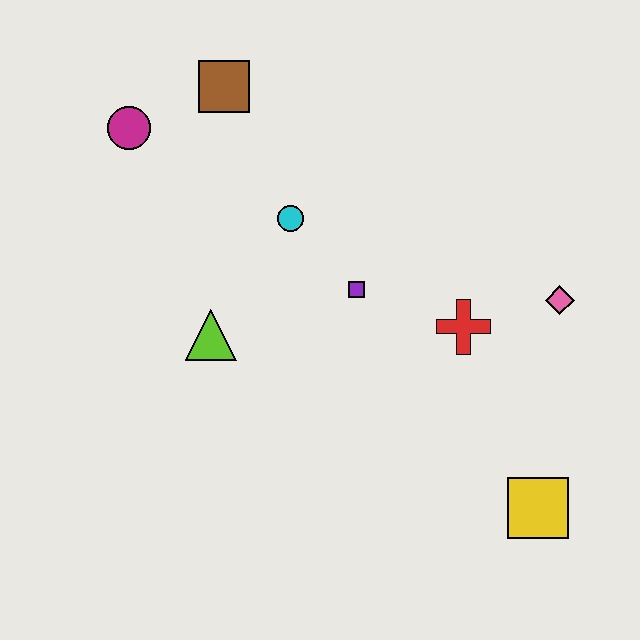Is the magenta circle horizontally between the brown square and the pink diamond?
No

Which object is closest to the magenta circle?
The brown square is closest to the magenta circle.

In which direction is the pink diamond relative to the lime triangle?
The pink diamond is to the right of the lime triangle.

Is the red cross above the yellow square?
Yes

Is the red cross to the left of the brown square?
No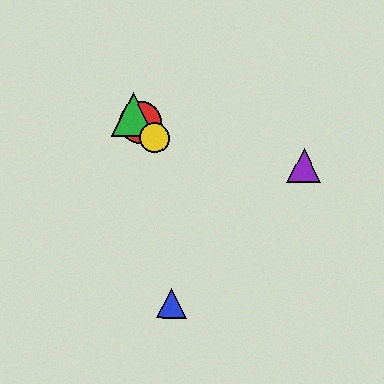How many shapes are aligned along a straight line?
3 shapes (the red circle, the green triangle, the yellow circle) are aligned along a straight line.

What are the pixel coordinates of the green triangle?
The green triangle is at (133, 115).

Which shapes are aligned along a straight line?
The red circle, the green triangle, the yellow circle are aligned along a straight line.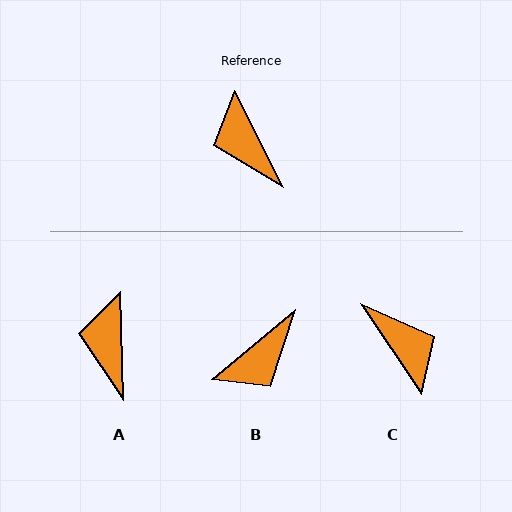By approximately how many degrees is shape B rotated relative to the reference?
Approximately 103 degrees counter-clockwise.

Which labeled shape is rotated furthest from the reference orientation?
C, about 173 degrees away.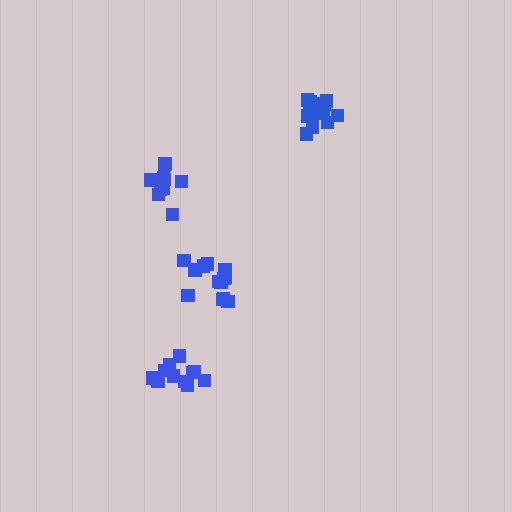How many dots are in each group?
Group 1: 11 dots, Group 2: 13 dots, Group 3: 14 dots, Group 4: 9 dots (47 total).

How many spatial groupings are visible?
There are 4 spatial groupings.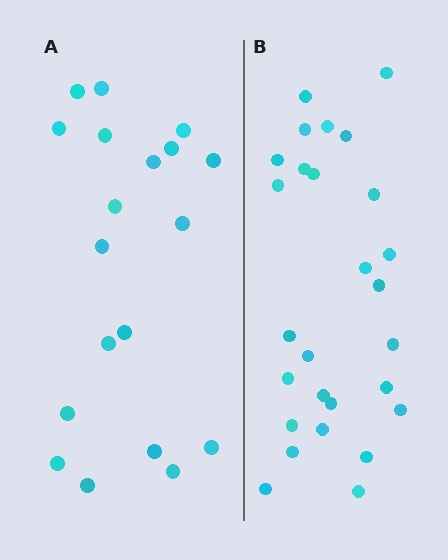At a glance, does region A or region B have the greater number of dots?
Region B (the right region) has more dots.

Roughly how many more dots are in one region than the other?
Region B has roughly 8 or so more dots than region A.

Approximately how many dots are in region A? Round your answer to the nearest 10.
About 20 dots. (The exact count is 19, which rounds to 20.)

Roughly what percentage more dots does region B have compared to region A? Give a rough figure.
About 40% more.